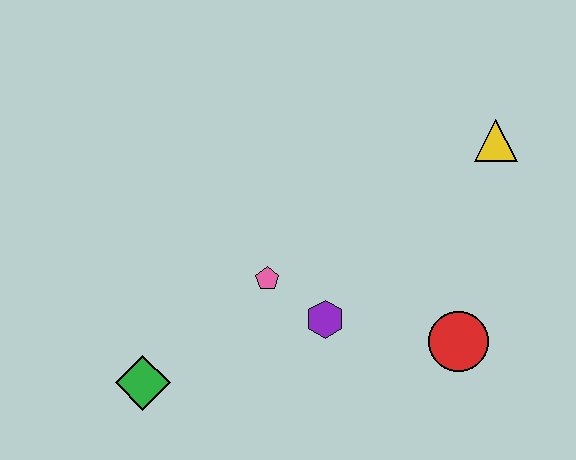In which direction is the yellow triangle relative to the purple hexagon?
The yellow triangle is above the purple hexagon.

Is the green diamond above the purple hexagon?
No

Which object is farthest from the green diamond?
The yellow triangle is farthest from the green diamond.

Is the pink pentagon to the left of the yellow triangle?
Yes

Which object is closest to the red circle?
The purple hexagon is closest to the red circle.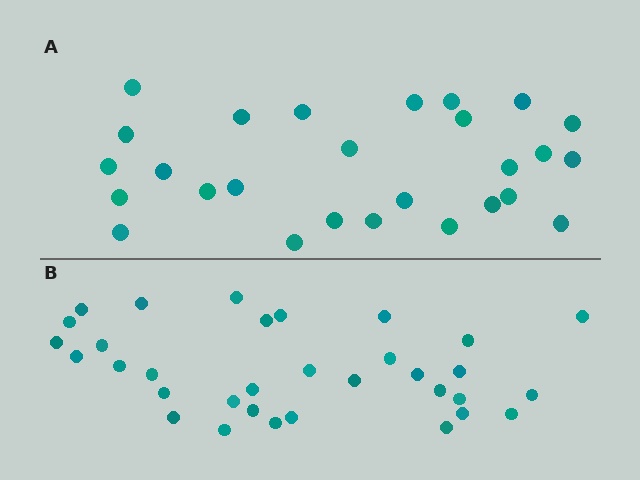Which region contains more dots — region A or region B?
Region B (the bottom region) has more dots.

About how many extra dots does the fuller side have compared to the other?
Region B has about 6 more dots than region A.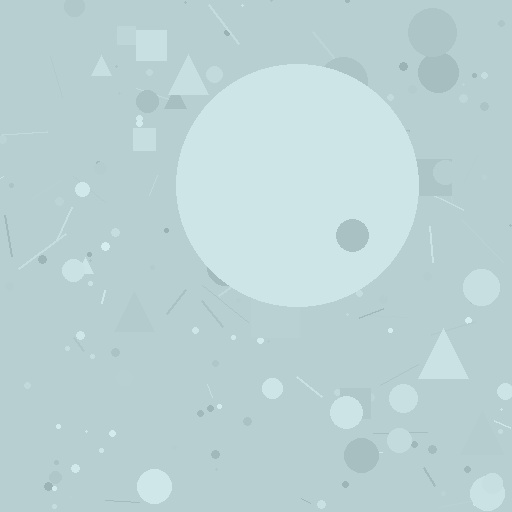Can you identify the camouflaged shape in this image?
The camouflaged shape is a circle.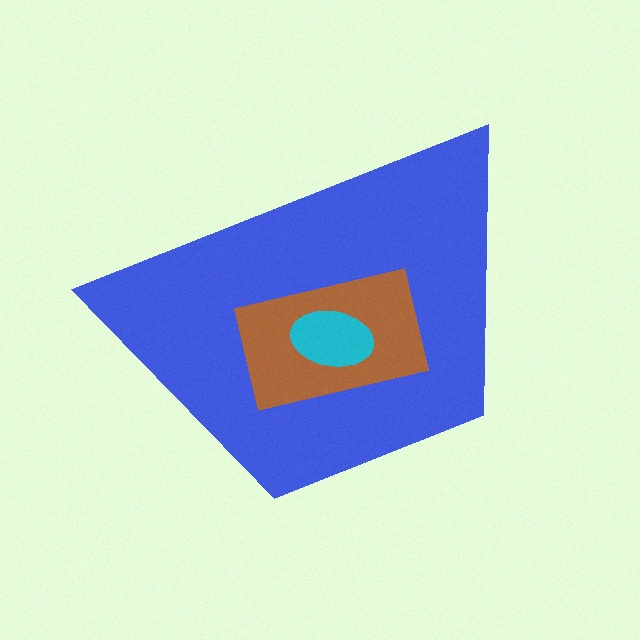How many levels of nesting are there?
3.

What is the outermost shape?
The blue trapezoid.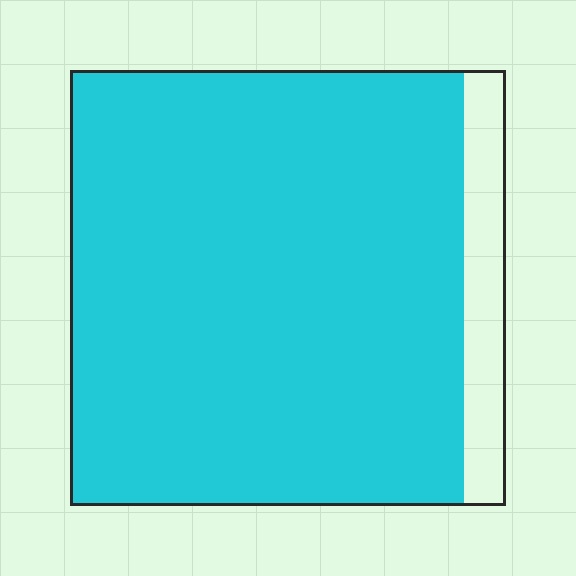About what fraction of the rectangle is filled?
About nine tenths (9/10).